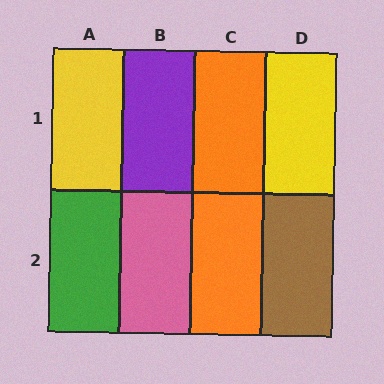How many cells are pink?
1 cell is pink.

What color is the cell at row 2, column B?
Pink.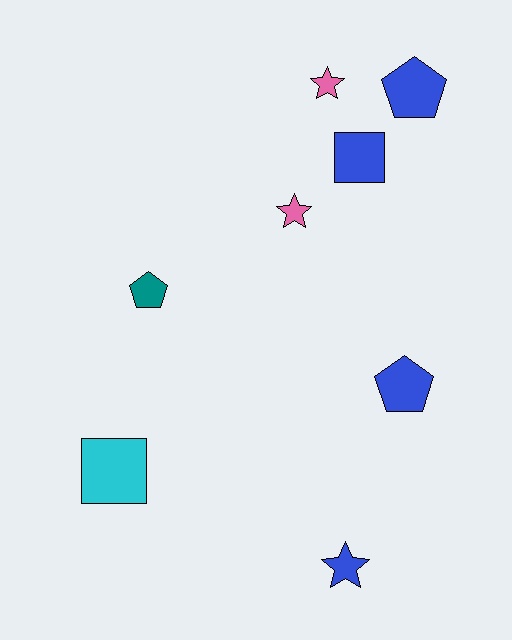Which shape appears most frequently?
Star, with 3 objects.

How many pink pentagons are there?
There are no pink pentagons.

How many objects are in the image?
There are 8 objects.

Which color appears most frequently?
Blue, with 4 objects.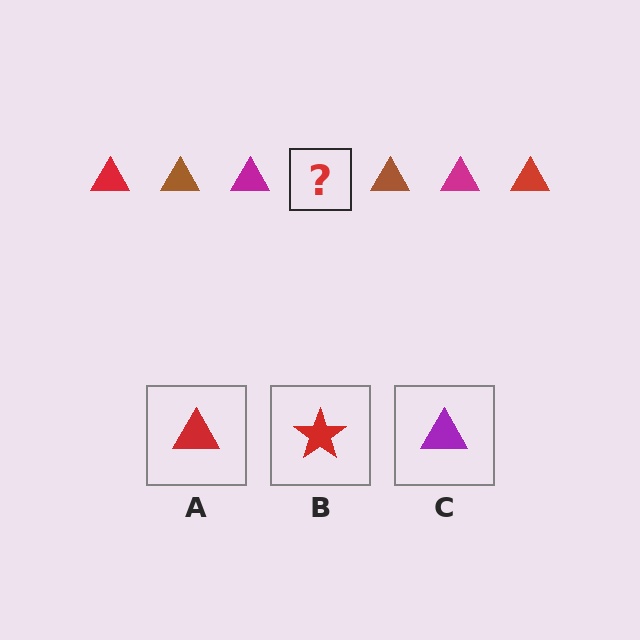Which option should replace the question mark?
Option A.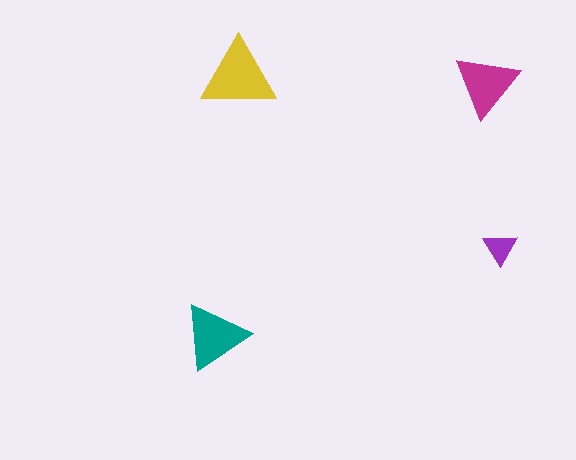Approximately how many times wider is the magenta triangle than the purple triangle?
About 2 times wider.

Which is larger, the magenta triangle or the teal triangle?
The teal one.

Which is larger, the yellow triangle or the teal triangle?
The yellow one.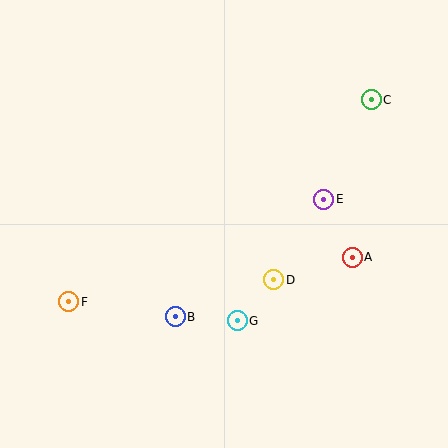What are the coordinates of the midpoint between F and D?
The midpoint between F and D is at (171, 291).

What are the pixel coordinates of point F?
Point F is at (69, 302).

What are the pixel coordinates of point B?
Point B is at (175, 317).